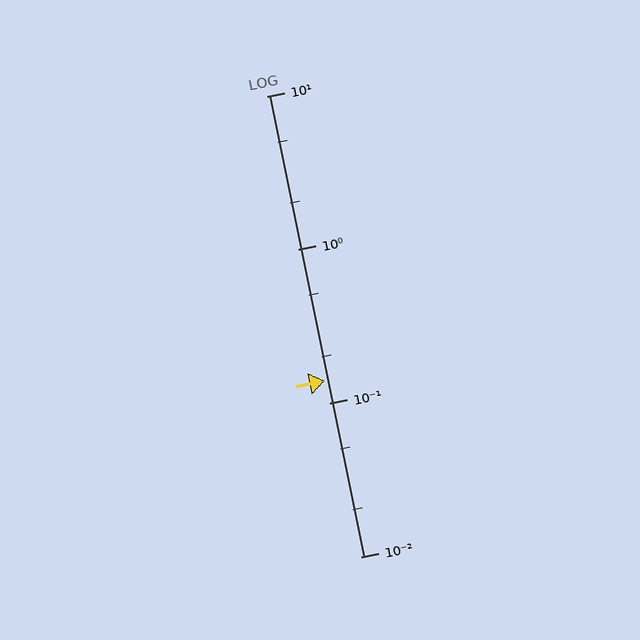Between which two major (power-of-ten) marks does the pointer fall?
The pointer is between 0.1 and 1.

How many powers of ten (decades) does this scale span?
The scale spans 3 decades, from 0.01 to 10.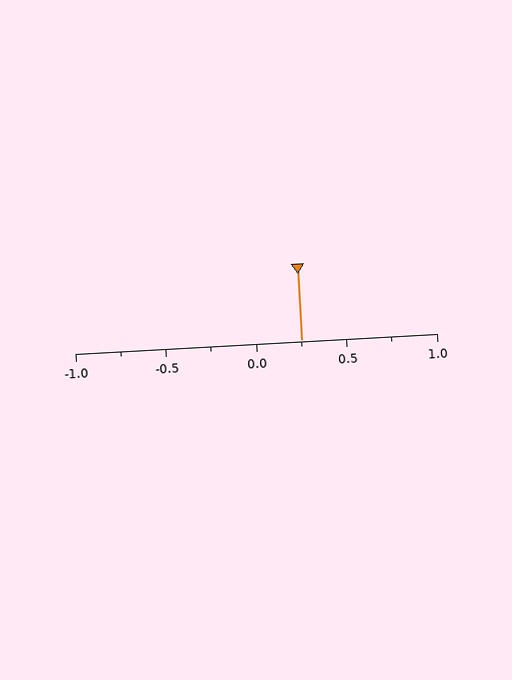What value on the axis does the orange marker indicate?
The marker indicates approximately 0.25.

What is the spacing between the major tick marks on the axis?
The major ticks are spaced 0.5 apart.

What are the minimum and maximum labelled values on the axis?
The axis runs from -1.0 to 1.0.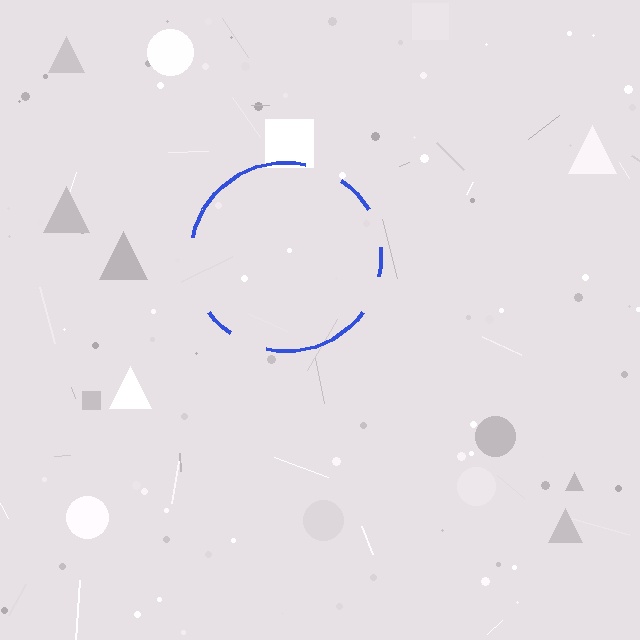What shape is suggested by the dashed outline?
The dashed outline suggests a circle.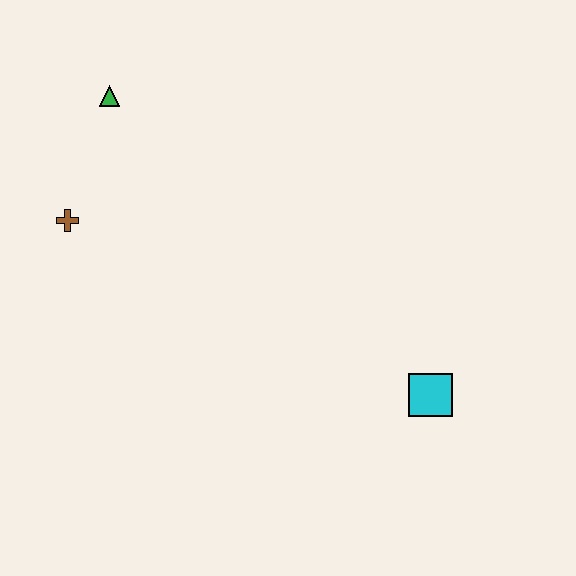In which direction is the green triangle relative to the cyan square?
The green triangle is to the left of the cyan square.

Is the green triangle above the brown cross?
Yes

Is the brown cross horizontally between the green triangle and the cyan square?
No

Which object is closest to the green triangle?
The brown cross is closest to the green triangle.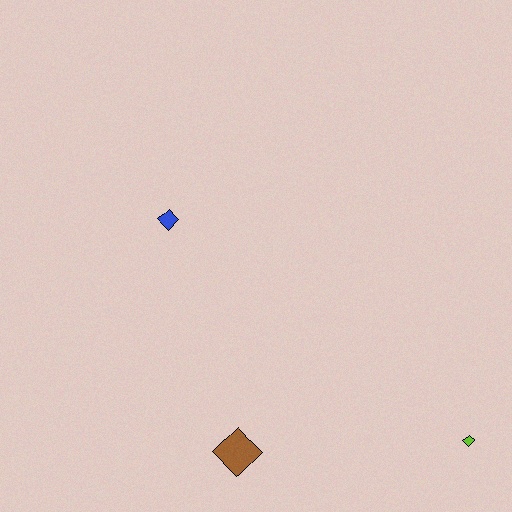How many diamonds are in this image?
There are 3 diamonds.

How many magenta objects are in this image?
There are no magenta objects.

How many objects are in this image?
There are 3 objects.